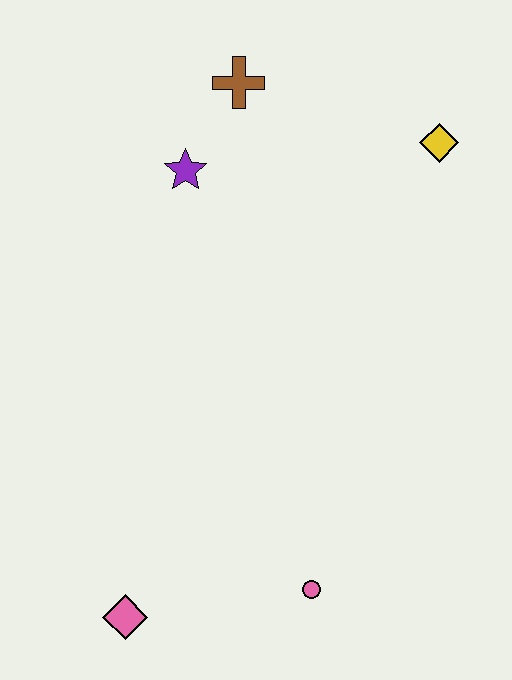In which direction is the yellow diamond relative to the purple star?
The yellow diamond is to the right of the purple star.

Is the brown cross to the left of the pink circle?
Yes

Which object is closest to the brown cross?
The purple star is closest to the brown cross.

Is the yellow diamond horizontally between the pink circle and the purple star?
No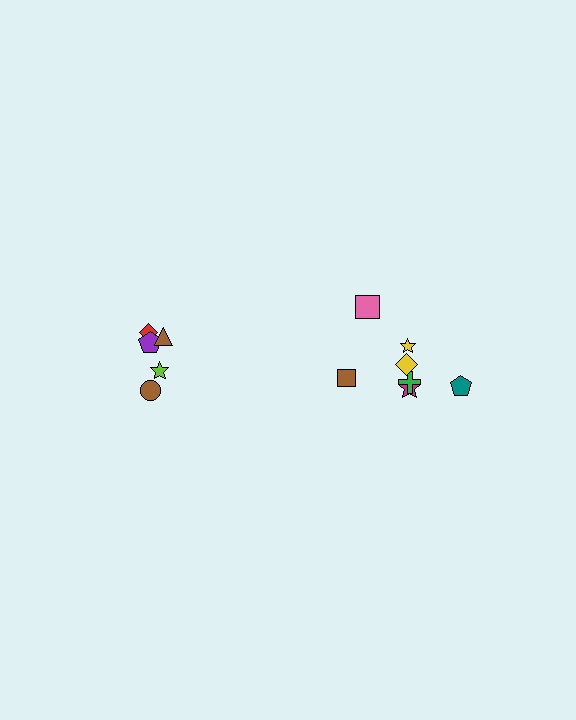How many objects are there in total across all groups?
There are 12 objects.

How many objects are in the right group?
There are 7 objects.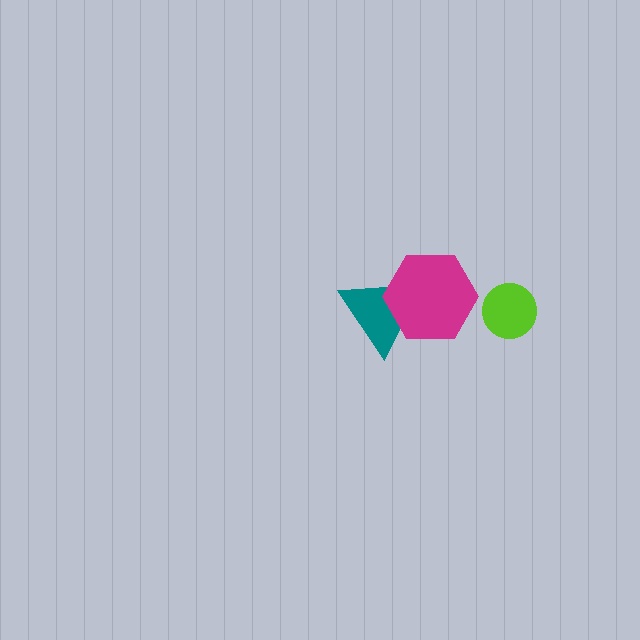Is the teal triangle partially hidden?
Yes, it is partially covered by another shape.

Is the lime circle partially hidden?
No, no other shape covers it.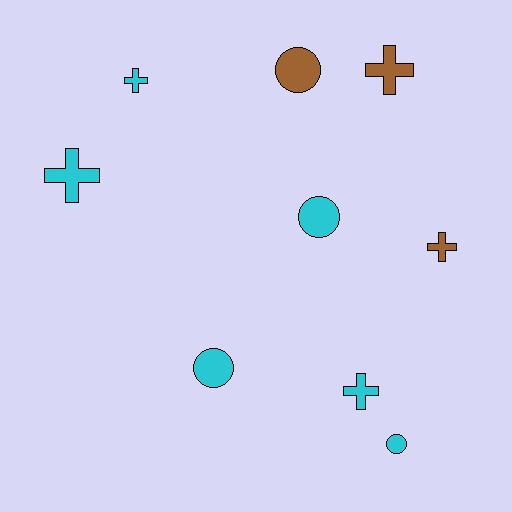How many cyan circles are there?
There are 3 cyan circles.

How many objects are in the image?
There are 9 objects.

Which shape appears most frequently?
Cross, with 5 objects.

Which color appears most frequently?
Cyan, with 6 objects.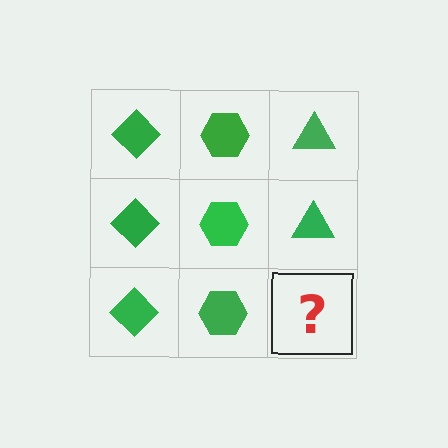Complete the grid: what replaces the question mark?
The question mark should be replaced with a green triangle.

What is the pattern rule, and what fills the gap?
The rule is that each column has a consistent shape. The gap should be filled with a green triangle.